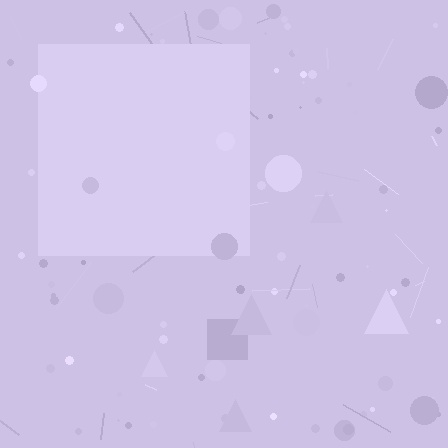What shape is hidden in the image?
A square is hidden in the image.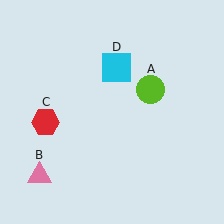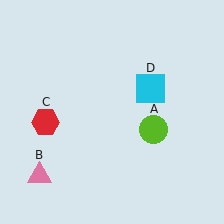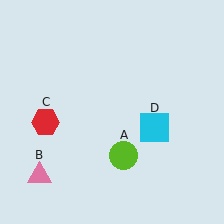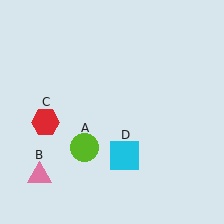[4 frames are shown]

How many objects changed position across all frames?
2 objects changed position: lime circle (object A), cyan square (object D).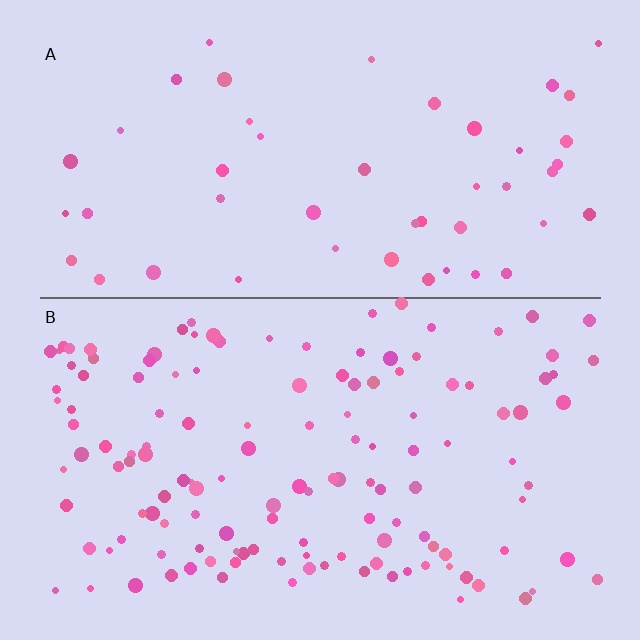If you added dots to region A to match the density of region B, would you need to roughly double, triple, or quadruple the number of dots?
Approximately triple.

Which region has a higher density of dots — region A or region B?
B (the bottom).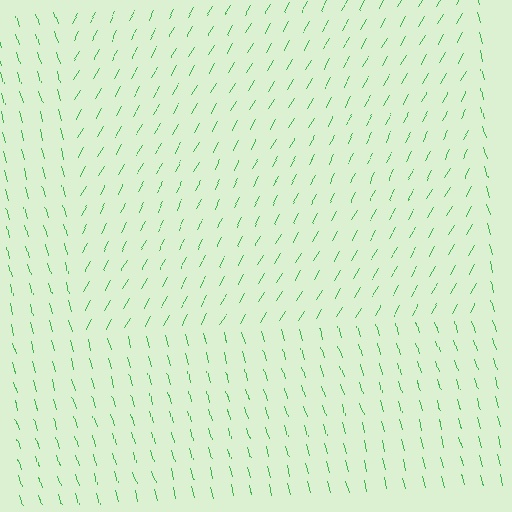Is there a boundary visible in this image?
Yes, there is a texture boundary formed by a change in line orientation.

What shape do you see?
I see a rectangle.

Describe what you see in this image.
The image is filled with small green line segments. A rectangle region in the image has lines oriented differently from the surrounding lines, creating a visible texture boundary.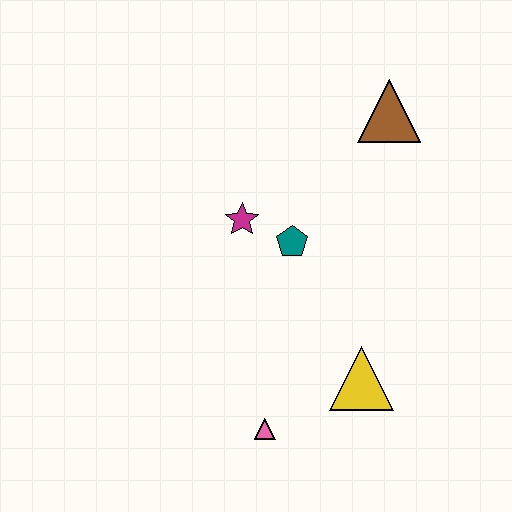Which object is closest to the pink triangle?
The yellow triangle is closest to the pink triangle.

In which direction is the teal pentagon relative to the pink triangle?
The teal pentagon is above the pink triangle.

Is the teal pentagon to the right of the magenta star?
Yes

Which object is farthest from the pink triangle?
The brown triangle is farthest from the pink triangle.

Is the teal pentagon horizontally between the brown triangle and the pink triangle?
Yes